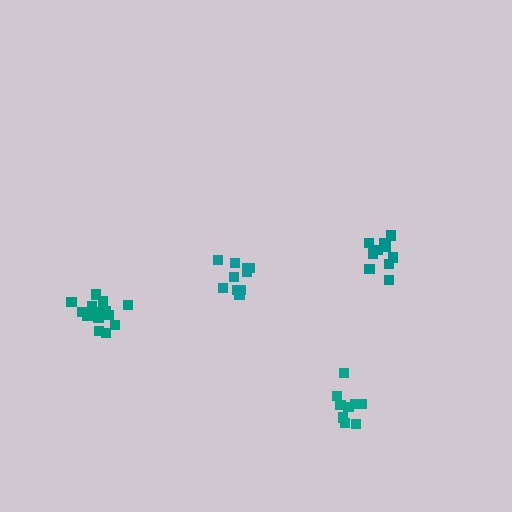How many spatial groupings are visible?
There are 4 spatial groupings.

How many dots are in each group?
Group 1: 11 dots, Group 2: 15 dots, Group 3: 9 dots, Group 4: 10 dots (45 total).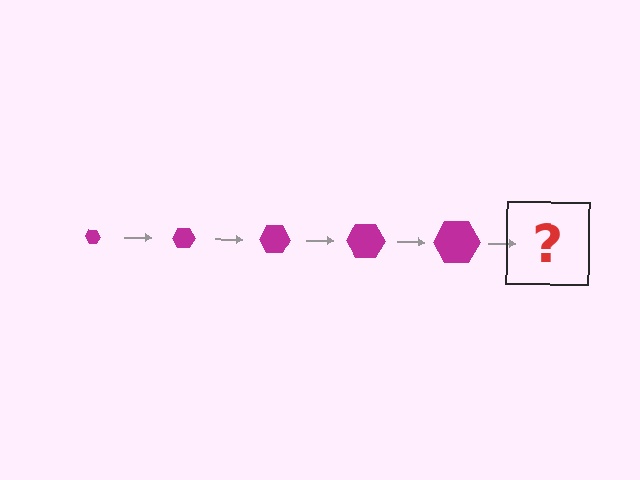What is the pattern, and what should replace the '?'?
The pattern is that the hexagon gets progressively larger each step. The '?' should be a magenta hexagon, larger than the previous one.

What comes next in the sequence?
The next element should be a magenta hexagon, larger than the previous one.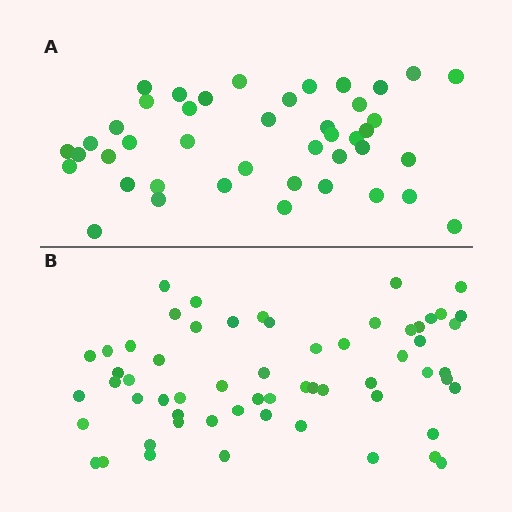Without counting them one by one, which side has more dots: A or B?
Region B (the bottom region) has more dots.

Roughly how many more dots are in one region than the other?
Region B has approximately 15 more dots than region A.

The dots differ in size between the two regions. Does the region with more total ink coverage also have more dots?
No. Region A has more total ink coverage because its dots are larger, but region B actually contains more individual dots. Total area can be misleading — the number of items is what matters here.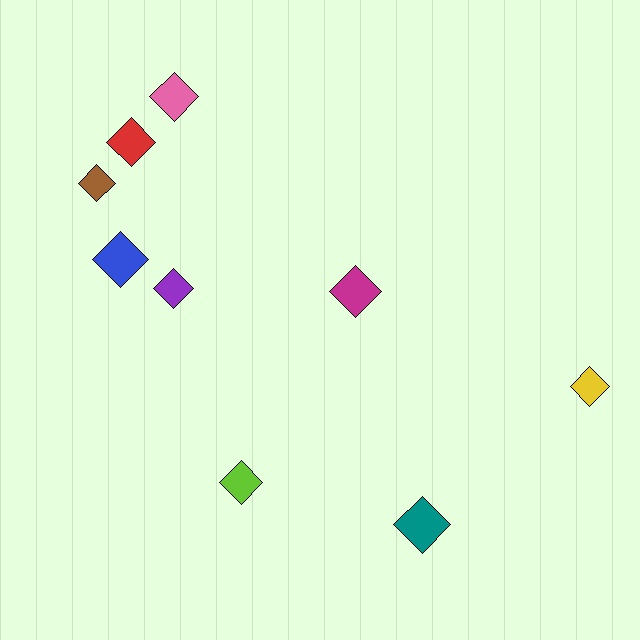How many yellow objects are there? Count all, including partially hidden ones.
There is 1 yellow object.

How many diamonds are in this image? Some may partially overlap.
There are 9 diamonds.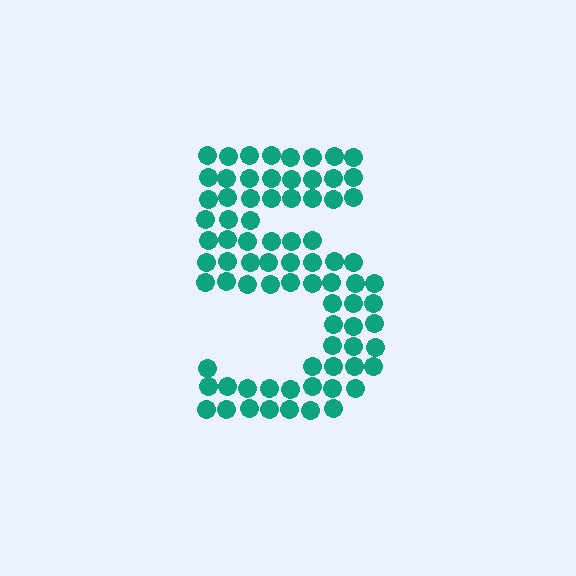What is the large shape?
The large shape is the digit 5.